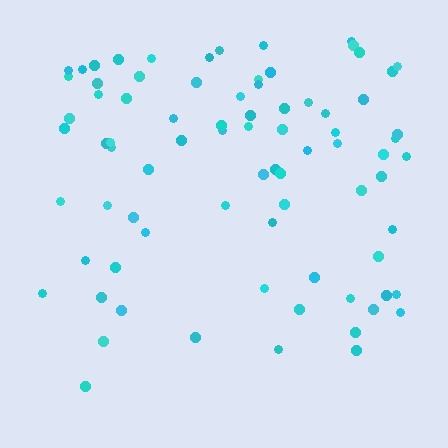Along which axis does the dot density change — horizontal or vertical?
Vertical.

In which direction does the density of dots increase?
From bottom to top, with the top side densest.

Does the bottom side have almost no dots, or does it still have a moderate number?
Still a moderate number, just noticeably fewer than the top.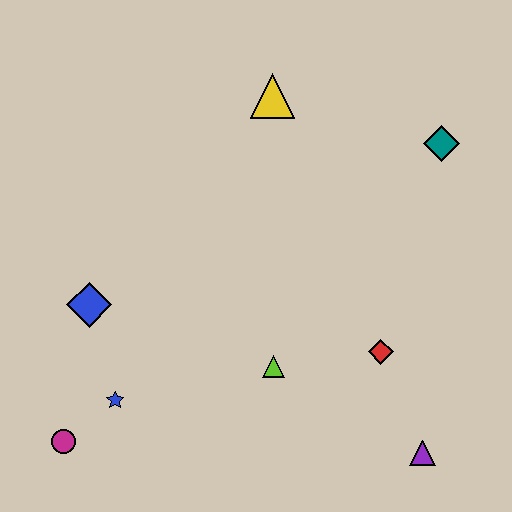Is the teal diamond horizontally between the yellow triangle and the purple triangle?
No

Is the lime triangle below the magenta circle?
No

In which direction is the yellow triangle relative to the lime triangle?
The yellow triangle is above the lime triangle.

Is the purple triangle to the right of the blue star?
Yes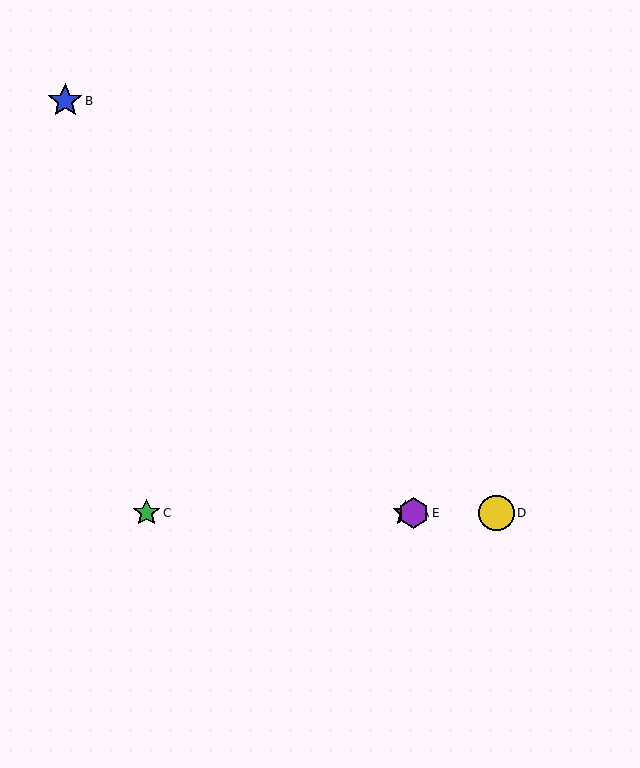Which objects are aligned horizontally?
Objects A, C, D, E are aligned horizontally.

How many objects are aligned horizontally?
4 objects (A, C, D, E) are aligned horizontally.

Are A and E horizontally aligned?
Yes, both are at y≈513.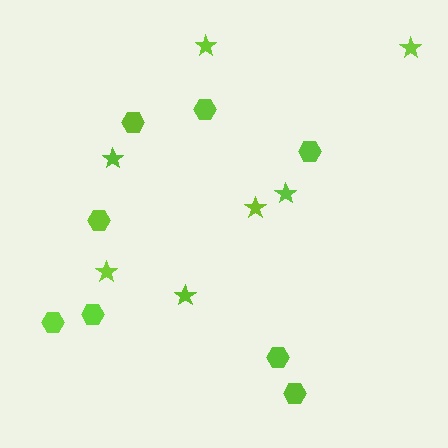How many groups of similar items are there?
There are 2 groups: one group of hexagons (8) and one group of stars (7).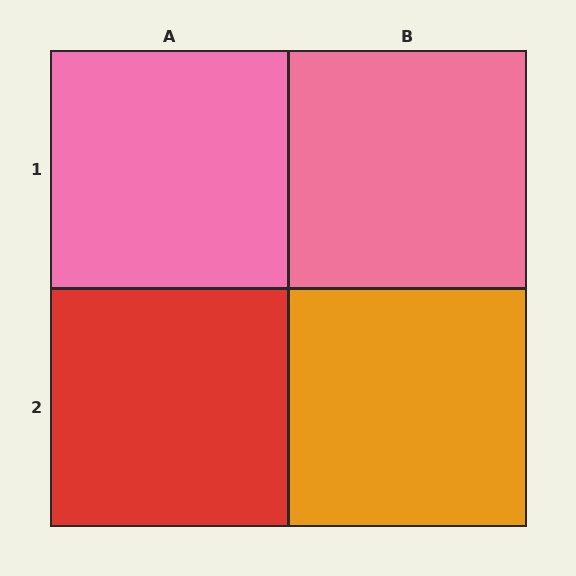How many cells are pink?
2 cells are pink.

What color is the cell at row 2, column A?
Red.